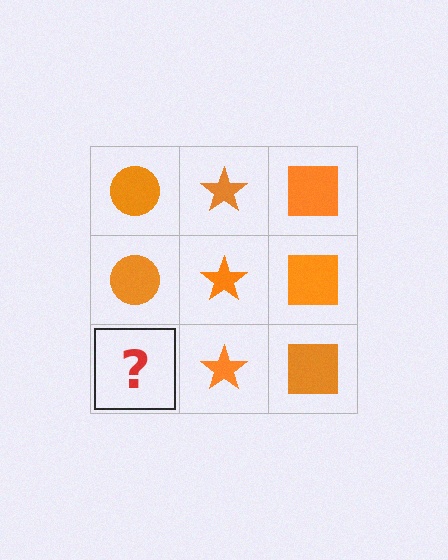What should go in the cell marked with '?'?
The missing cell should contain an orange circle.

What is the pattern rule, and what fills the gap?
The rule is that each column has a consistent shape. The gap should be filled with an orange circle.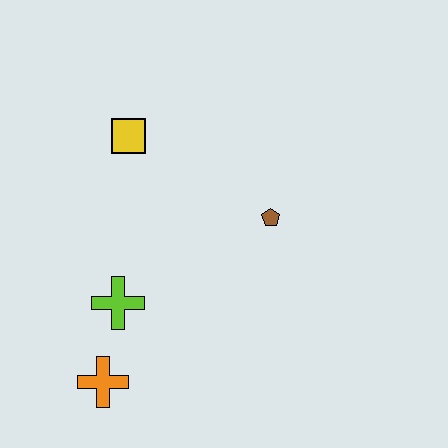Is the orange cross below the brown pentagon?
Yes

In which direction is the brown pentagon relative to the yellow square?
The brown pentagon is to the right of the yellow square.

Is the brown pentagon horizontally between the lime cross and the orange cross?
No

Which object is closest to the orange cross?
The lime cross is closest to the orange cross.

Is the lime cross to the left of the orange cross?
No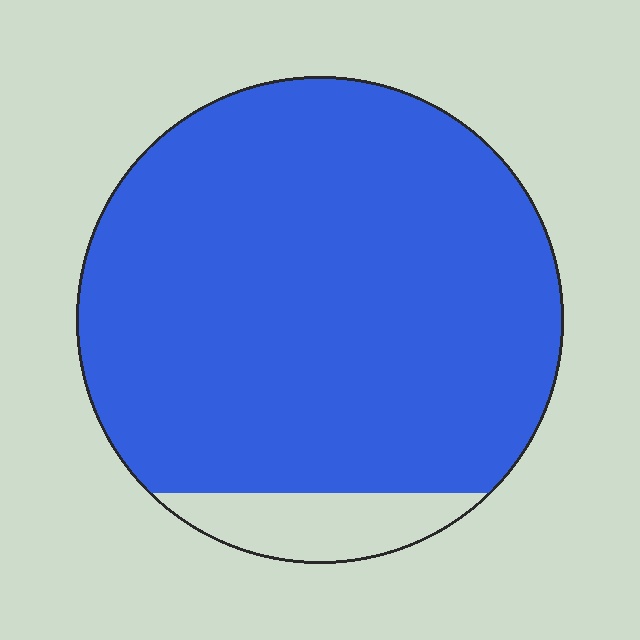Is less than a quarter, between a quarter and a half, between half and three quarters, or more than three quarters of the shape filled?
More than three quarters.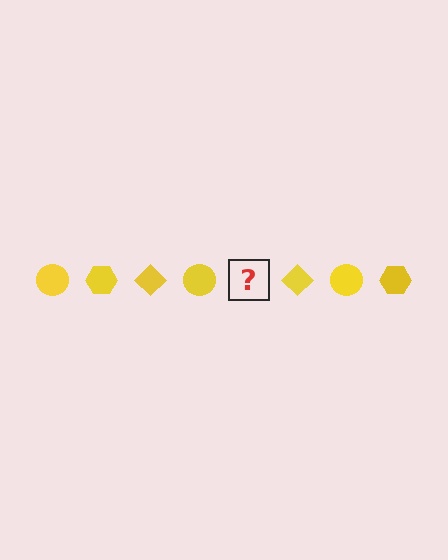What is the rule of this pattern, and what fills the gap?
The rule is that the pattern cycles through circle, hexagon, diamond shapes in yellow. The gap should be filled with a yellow hexagon.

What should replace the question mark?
The question mark should be replaced with a yellow hexagon.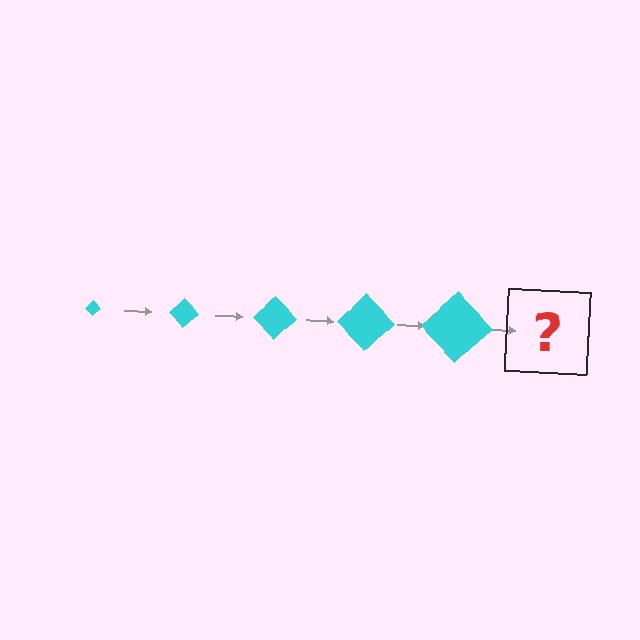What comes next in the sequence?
The next element should be a cyan diamond, larger than the previous one.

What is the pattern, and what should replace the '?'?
The pattern is that the diamond gets progressively larger each step. The '?' should be a cyan diamond, larger than the previous one.